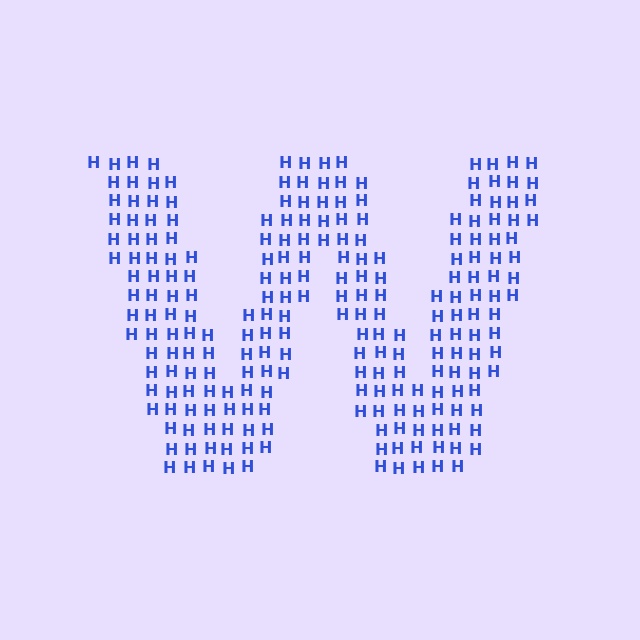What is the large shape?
The large shape is the letter W.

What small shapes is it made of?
It is made of small letter H's.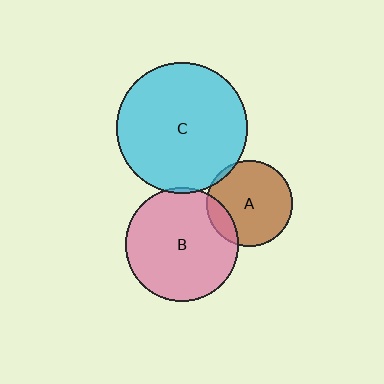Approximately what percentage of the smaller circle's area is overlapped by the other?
Approximately 5%.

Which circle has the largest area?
Circle C (cyan).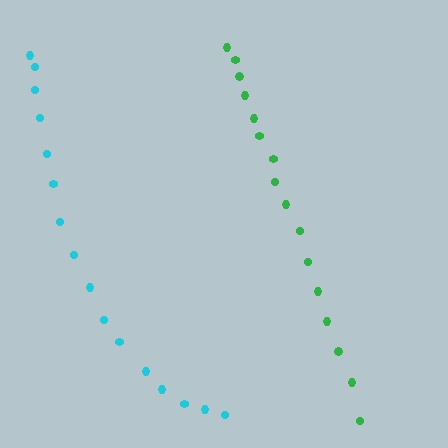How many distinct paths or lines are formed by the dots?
There are 2 distinct paths.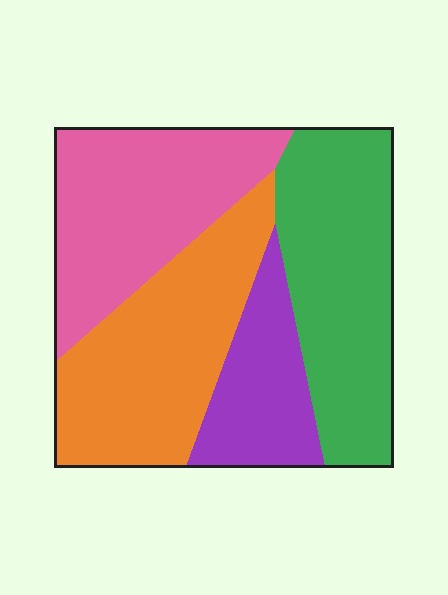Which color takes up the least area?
Purple, at roughly 15%.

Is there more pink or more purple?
Pink.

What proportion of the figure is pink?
Pink takes up between a quarter and a half of the figure.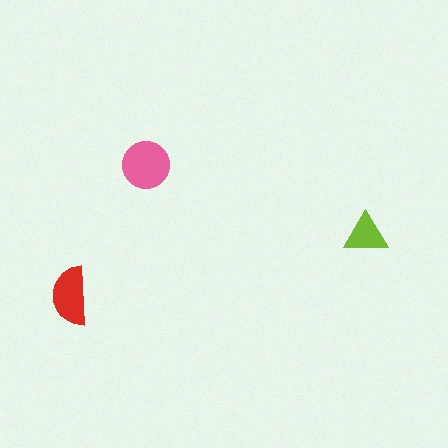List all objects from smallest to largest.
The lime triangle, the red semicircle, the pink circle.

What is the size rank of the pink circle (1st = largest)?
1st.